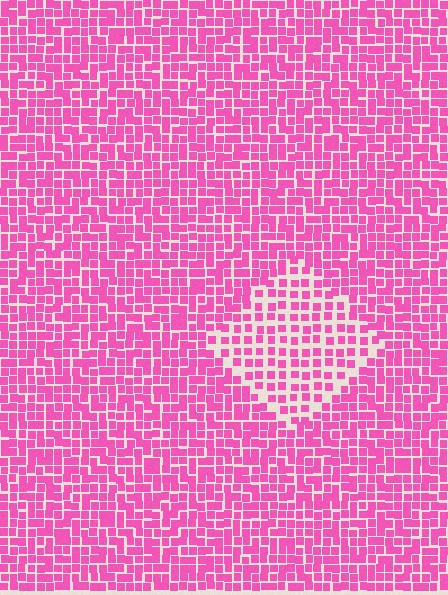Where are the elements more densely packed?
The elements are more densely packed outside the diamond boundary.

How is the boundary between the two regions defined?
The boundary is defined by a change in element density (approximately 1.7x ratio). All elements are the same color, size, and shape.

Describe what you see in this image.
The image contains small pink elements arranged at two different densities. A diamond-shaped region is visible where the elements are less densely packed than the surrounding area.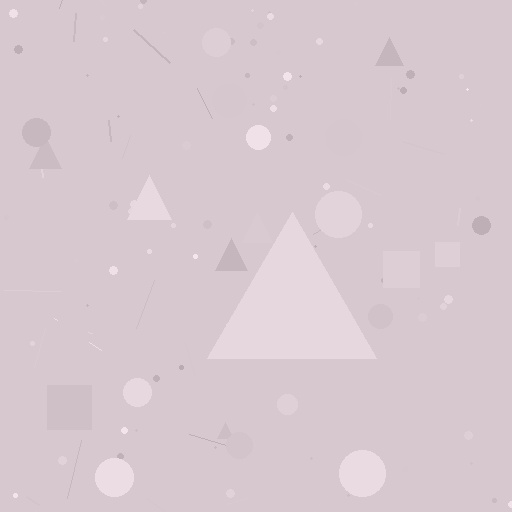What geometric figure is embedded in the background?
A triangle is embedded in the background.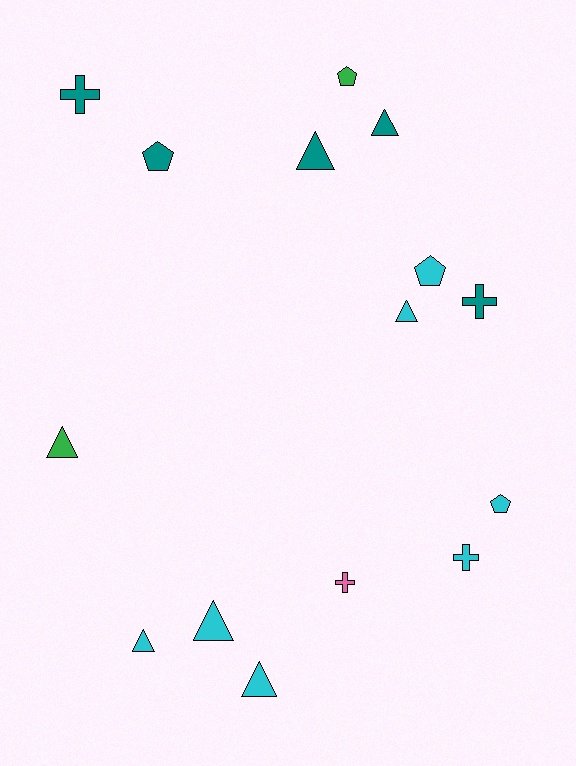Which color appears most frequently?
Cyan, with 7 objects.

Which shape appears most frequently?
Triangle, with 7 objects.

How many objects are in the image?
There are 15 objects.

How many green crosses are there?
There are no green crosses.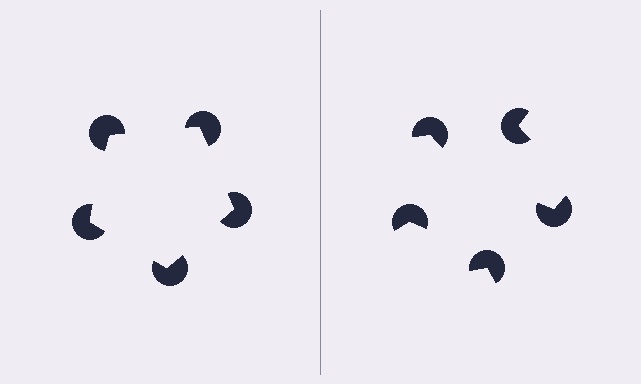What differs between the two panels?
The pac-man discs are positioned identically on both sides; only the wedge orientations differ. On the left they align to a pentagon; on the right they are misaligned.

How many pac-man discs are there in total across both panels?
10 — 5 on each side.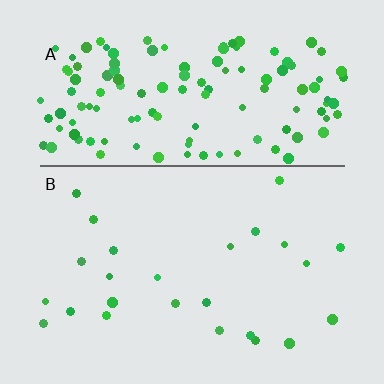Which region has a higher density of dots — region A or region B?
A (the top).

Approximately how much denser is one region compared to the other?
Approximately 5.6× — region A over region B.